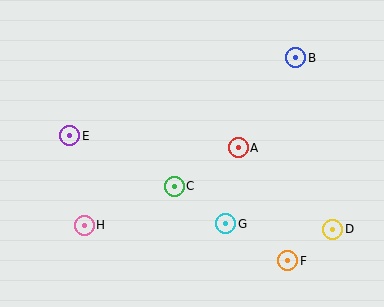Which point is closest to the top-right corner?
Point B is closest to the top-right corner.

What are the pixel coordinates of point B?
Point B is at (296, 58).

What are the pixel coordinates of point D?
Point D is at (333, 229).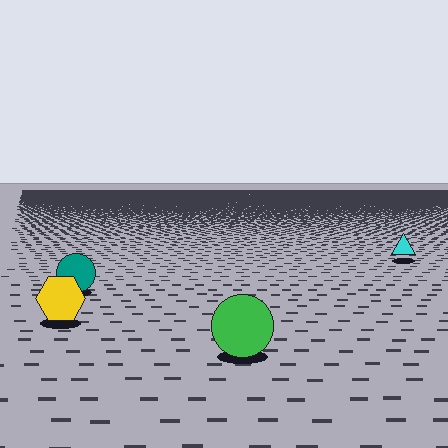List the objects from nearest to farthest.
From nearest to farthest: the green circle, the yellow hexagon, the teal circle, the cyan triangle.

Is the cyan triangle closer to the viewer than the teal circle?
No. The teal circle is closer — you can tell from the texture gradient: the ground texture is coarser near it.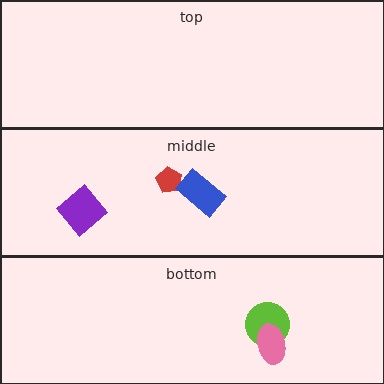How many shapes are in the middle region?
3.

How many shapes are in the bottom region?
2.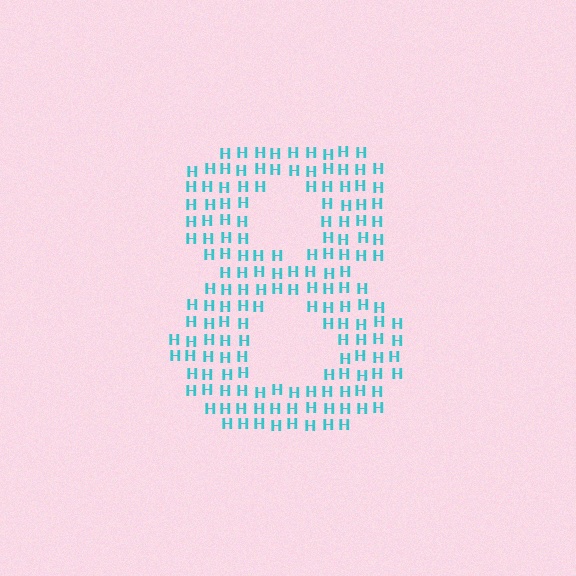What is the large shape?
The large shape is the digit 8.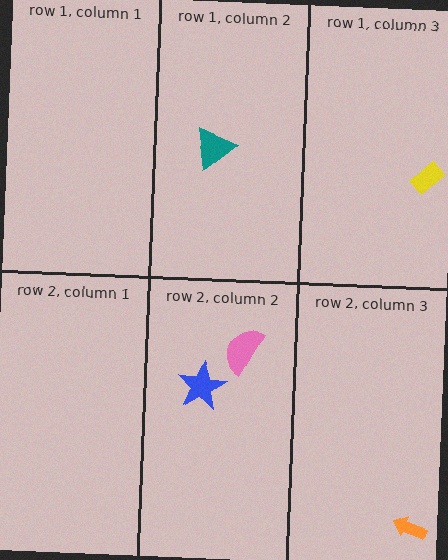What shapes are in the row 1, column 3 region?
The yellow rectangle.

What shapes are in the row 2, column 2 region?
The blue star, the pink semicircle.